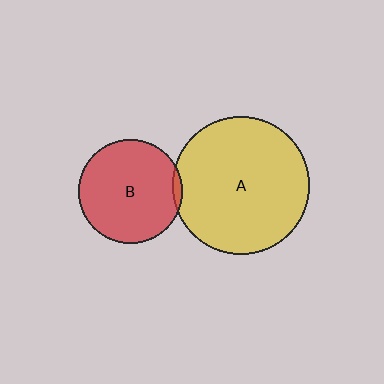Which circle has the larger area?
Circle A (yellow).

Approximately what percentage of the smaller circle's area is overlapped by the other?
Approximately 5%.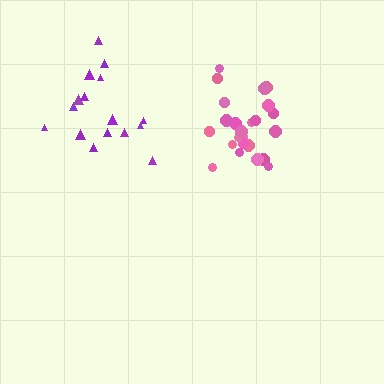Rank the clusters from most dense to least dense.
pink, purple.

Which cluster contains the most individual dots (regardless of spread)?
Pink (26).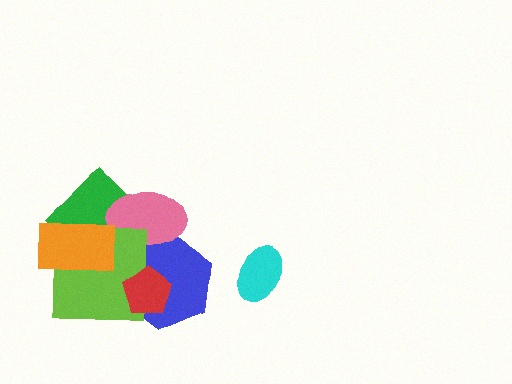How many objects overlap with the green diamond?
3 objects overlap with the green diamond.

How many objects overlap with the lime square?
5 objects overlap with the lime square.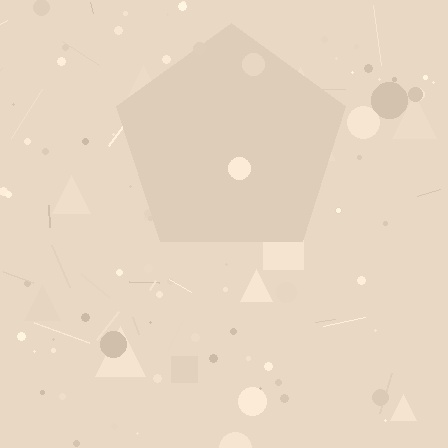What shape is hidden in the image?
A pentagon is hidden in the image.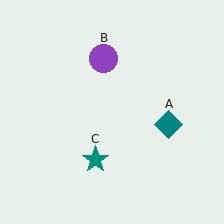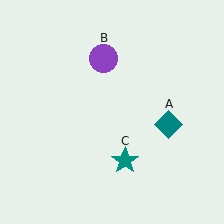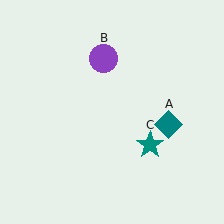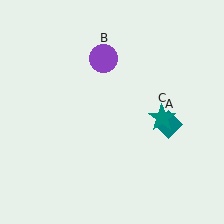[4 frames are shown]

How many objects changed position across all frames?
1 object changed position: teal star (object C).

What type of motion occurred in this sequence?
The teal star (object C) rotated counterclockwise around the center of the scene.